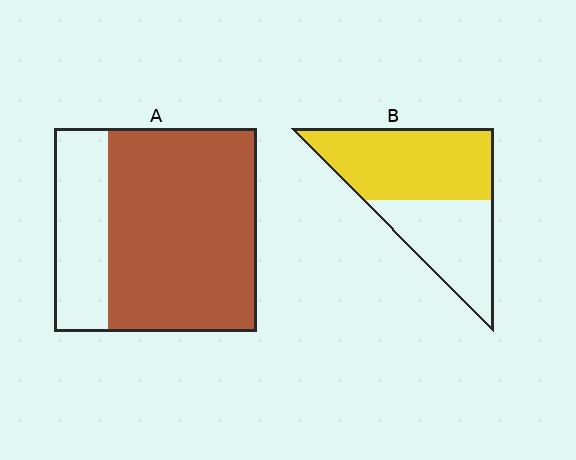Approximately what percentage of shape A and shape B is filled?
A is approximately 75% and B is approximately 60%.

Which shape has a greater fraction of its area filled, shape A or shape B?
Shape A.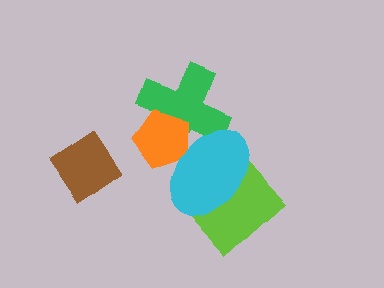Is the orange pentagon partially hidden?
Yes, it is partially covered by another shape.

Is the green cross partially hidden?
Yes, it is partially covered by another shape.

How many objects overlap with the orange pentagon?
2 objects overlap with the orange pentagon.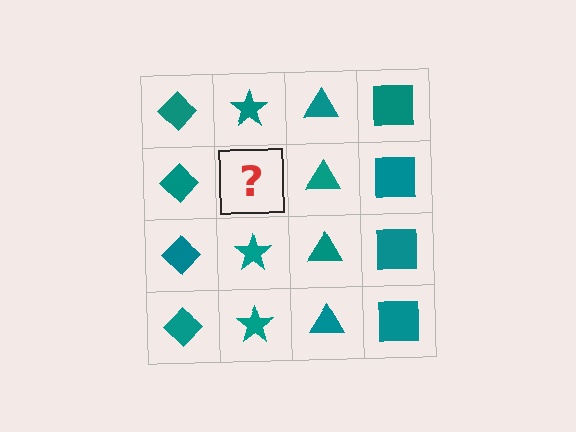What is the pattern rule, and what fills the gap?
The rule is that each column has a consistent shape. The gap should be filled with a teal star.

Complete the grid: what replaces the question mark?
The question mark should be replaced with a teal star.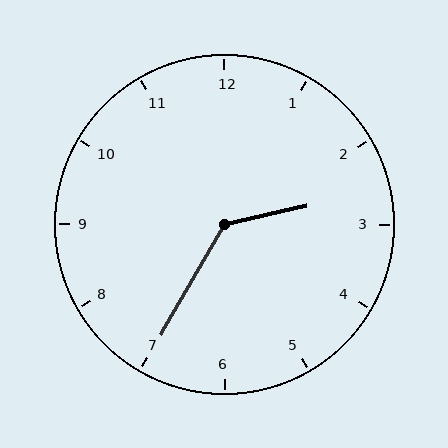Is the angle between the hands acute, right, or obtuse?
It is obtuse.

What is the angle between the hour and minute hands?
Approximately 132 degrees.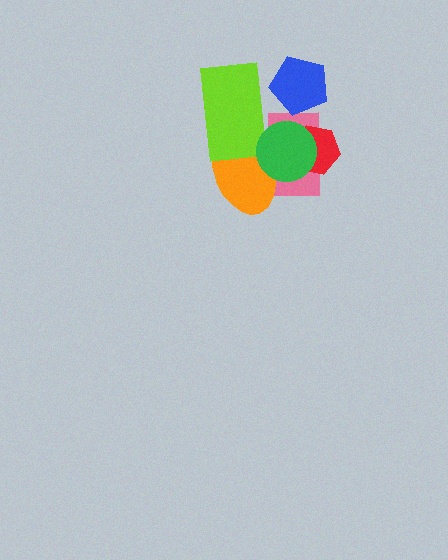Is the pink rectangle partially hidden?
Yes, it is partially covered by another shape.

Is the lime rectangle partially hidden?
Yes, it is partially covered by another shape.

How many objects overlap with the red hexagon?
2 objects overlap with the red hexagon.